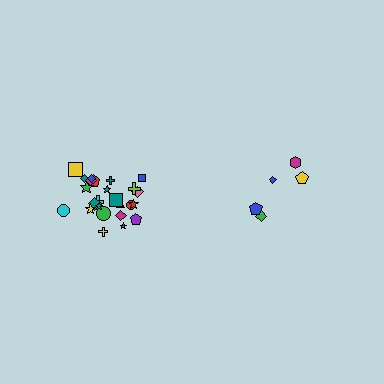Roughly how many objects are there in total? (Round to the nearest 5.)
Roughly 30 objects in total.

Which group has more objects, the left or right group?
The left group.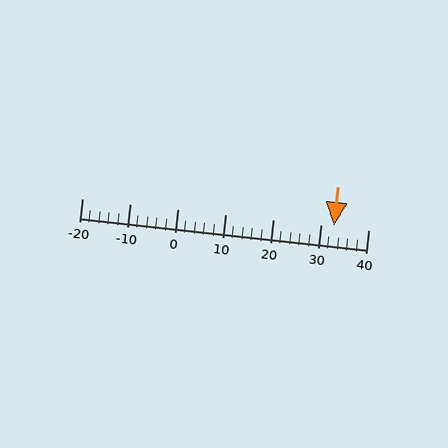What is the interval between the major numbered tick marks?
The major tick marks are spaced 10 units apart.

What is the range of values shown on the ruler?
The ruler shows values from -20 to 40.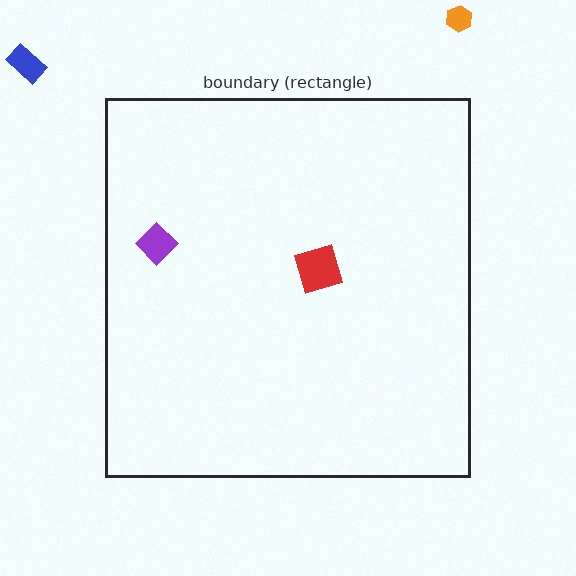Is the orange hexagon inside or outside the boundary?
Outside.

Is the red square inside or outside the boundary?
Inside.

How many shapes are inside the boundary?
2 inside, 2 outside.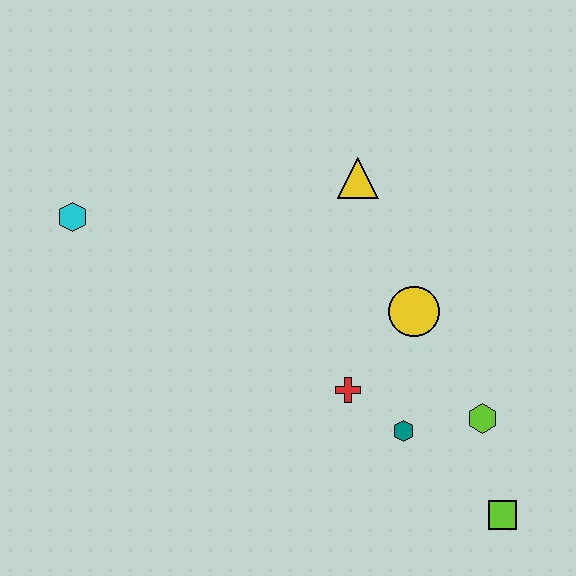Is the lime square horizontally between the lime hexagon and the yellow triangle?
No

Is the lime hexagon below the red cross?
Yes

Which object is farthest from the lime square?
The cyan hexagon is farthest from the lime square.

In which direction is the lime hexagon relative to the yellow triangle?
The lime hexagon is below the yellow triangle.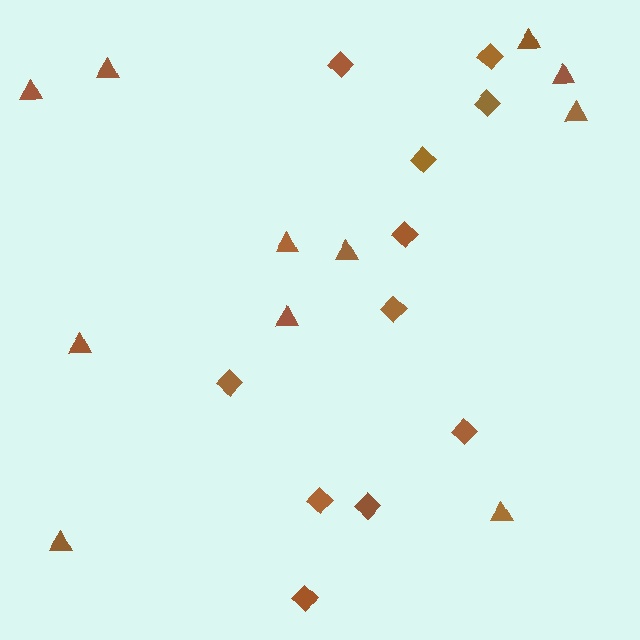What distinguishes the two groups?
There are 2 groups: one group of triangles (11) and one group of diamonds (11).